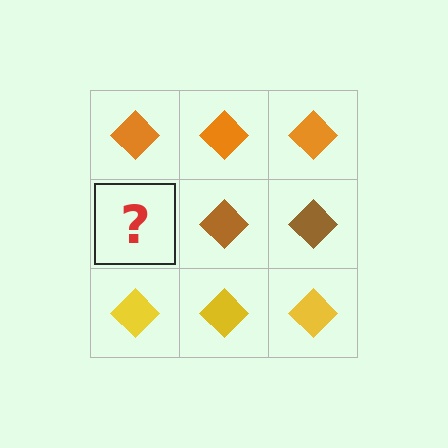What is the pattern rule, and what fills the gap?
The rule is that each row has a consistent color. The gap should be filled with a brown diamond.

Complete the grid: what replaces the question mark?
The question mark should be replaced with a brown diamond.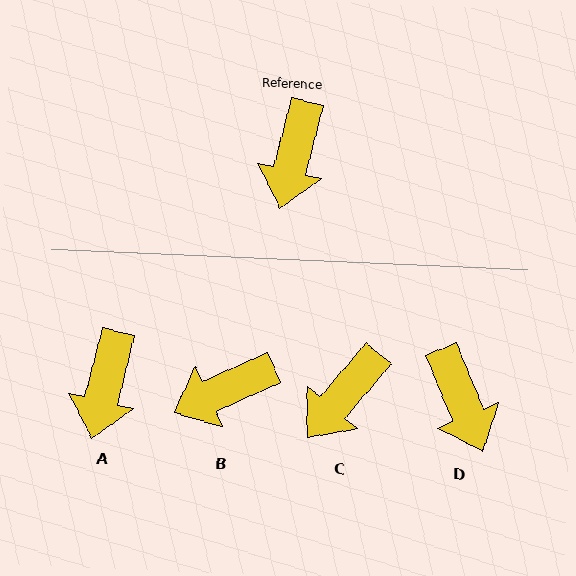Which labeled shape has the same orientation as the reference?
A.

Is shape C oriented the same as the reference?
No, it is off by about 26 degrees.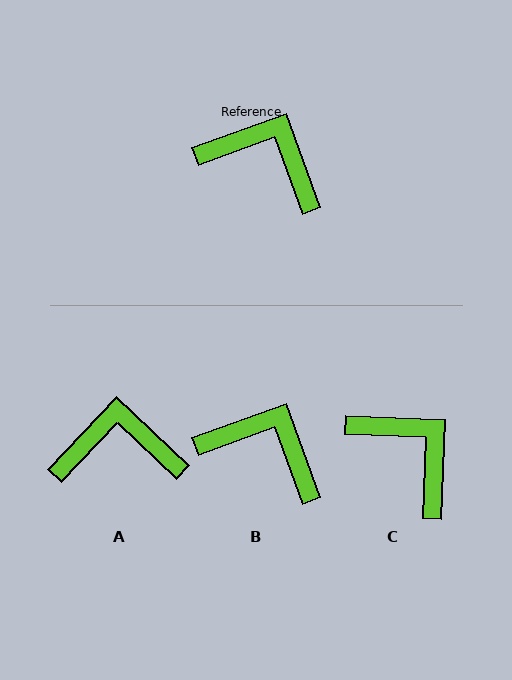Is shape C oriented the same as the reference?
No, it is off by about 22 degrees.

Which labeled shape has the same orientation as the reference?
B.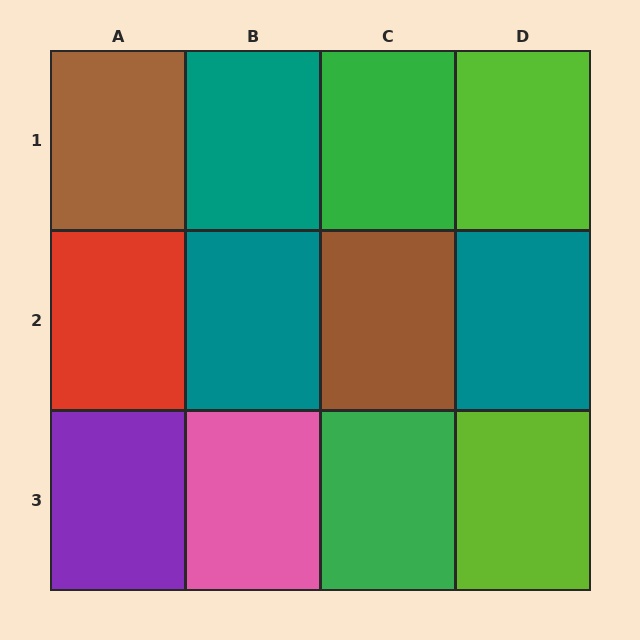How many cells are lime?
2 cells are lime.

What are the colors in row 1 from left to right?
Brown, teal, green, lime.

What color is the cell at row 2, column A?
Red.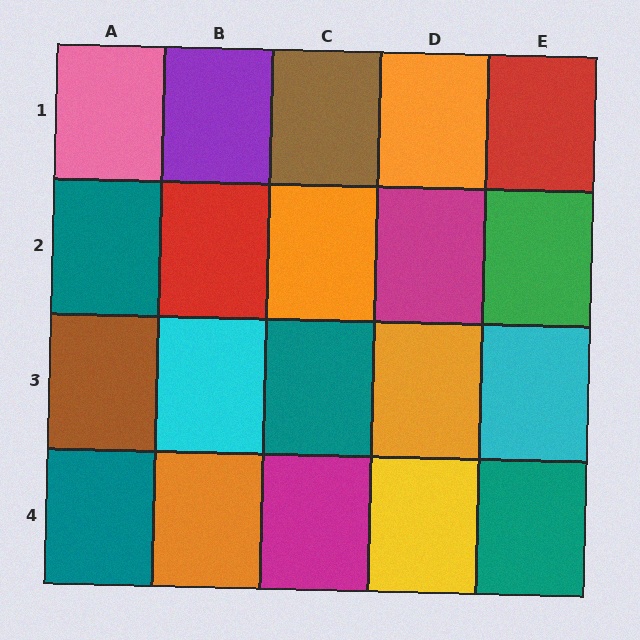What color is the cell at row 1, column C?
Brown.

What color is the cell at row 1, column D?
Orange.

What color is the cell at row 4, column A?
Teal.